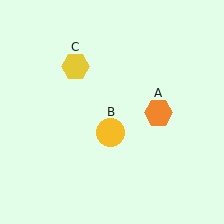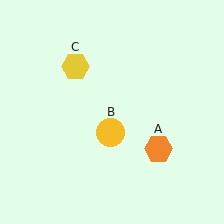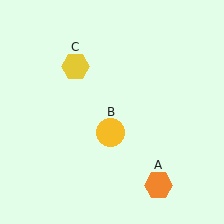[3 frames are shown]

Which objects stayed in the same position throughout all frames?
Yellow circle (object B) and yellow hexagon (object C) remained stationary.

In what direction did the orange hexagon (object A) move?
The orange hexagon (object A) moved down.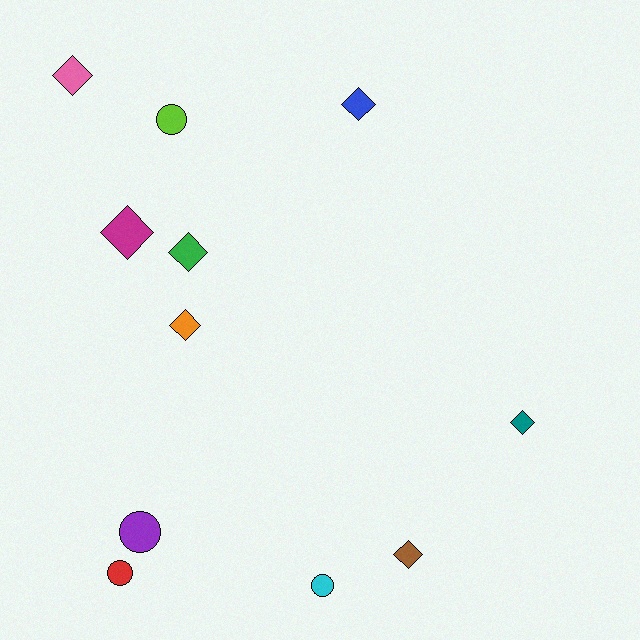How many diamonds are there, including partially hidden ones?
There are 7 diamonds.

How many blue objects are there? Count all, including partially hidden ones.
There is 1 blue object.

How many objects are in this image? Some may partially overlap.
There are 11 objects.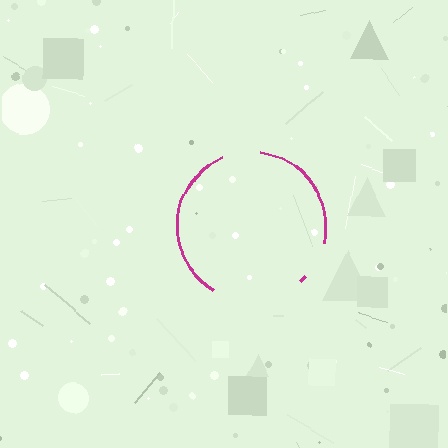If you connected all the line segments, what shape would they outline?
They would outline a circle.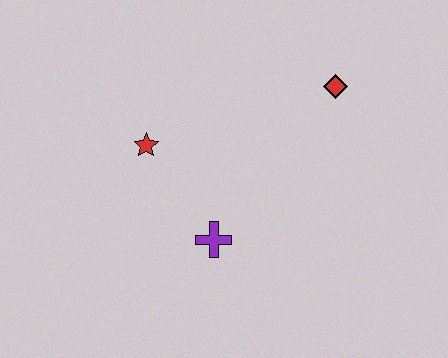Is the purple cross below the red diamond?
Yes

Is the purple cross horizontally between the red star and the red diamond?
Yes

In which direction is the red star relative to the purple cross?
The red star is above the purple cross.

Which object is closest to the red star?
The purple cross is closest to the red star.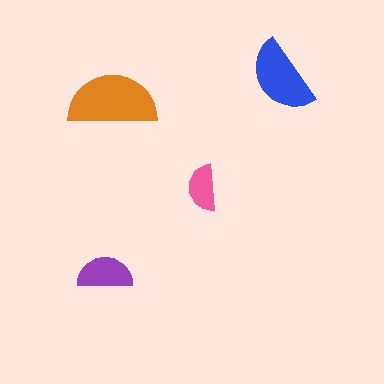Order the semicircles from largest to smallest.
the orange one, the blue one, the purple one, the pink one.